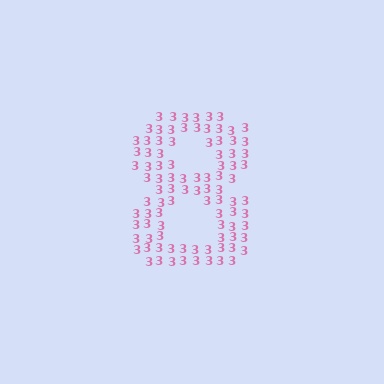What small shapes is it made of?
It is made of small digit 3's.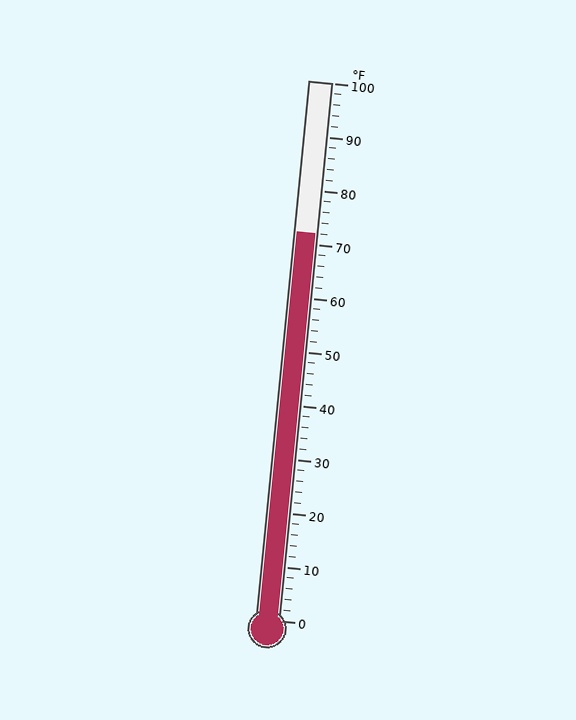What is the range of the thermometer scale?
The thermometer scale ranges from 0°F to 100°F.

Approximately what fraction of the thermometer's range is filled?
The thermometer is filled to approximately 70% of its range.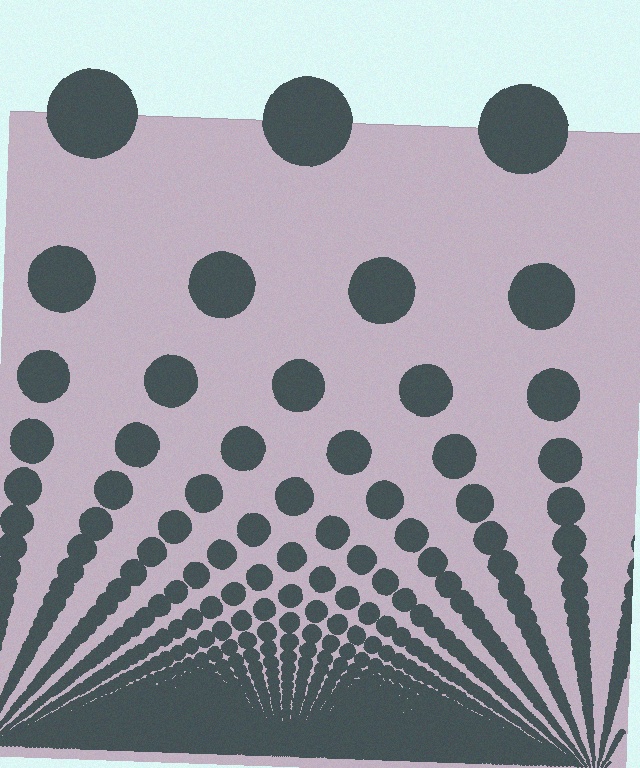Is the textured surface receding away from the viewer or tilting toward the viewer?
The surface appears to tilt toward the viewer. Texture elements get larger and sparser toward the top.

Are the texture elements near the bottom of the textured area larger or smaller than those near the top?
Smaller. The gradient is inverted — elements near the bottom are smaller and denser.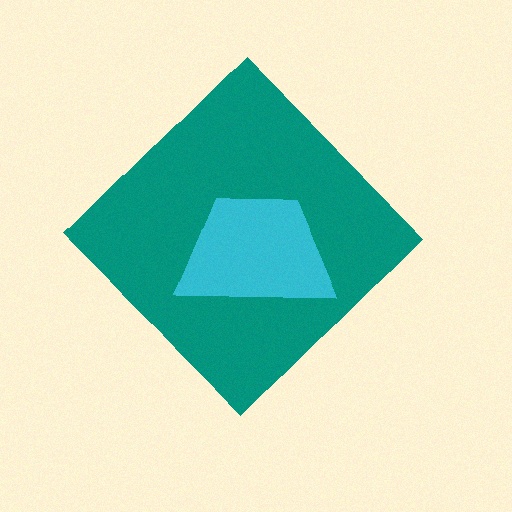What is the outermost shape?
The teal diamond.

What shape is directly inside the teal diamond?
The cyan trapezoid.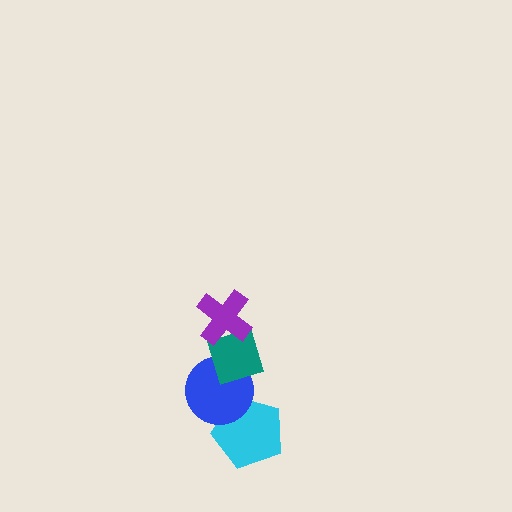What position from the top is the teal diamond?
The teal diamond is 2nd from the top.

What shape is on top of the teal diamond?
The purple cross is on top of the teal diamond.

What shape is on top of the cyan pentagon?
The blue circle is on top of the cyan pentagon.